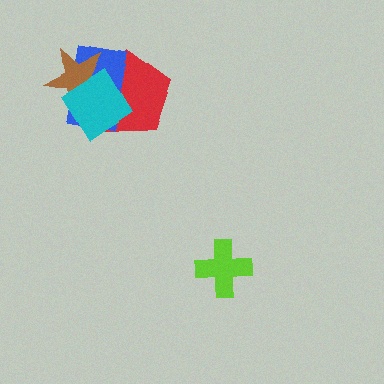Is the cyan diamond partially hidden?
No, no other shape covers it.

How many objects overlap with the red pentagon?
3 objects overlap with the red pentagon.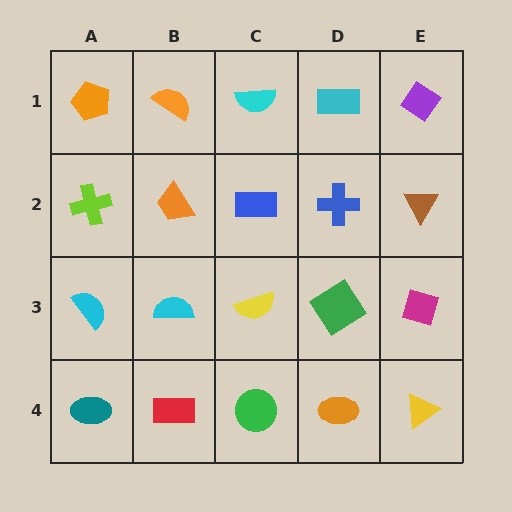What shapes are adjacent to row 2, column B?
An orange semicircle (row 1, column B), a cyan semicircle (row 3, column B), a lime cross (row 2, column A), a blue rectangle (row 2, column C).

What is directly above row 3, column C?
A blue rectangle.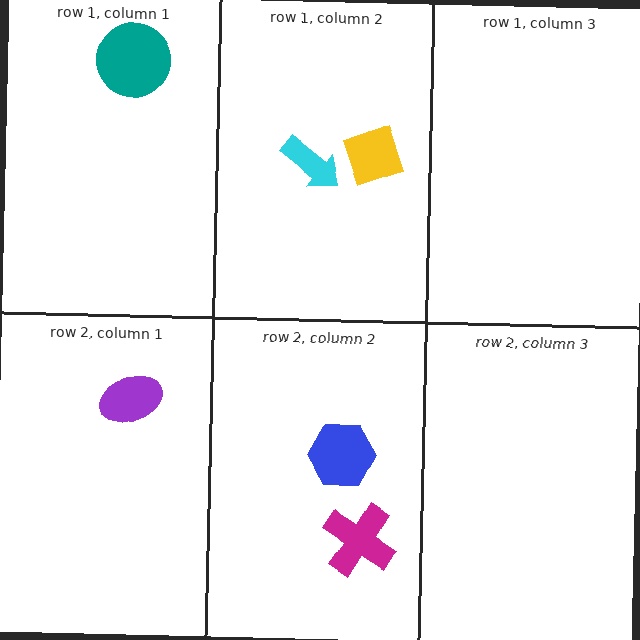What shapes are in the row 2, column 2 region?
The magenta cross, the blue hexagon.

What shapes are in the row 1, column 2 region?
The cyan arrow, the yellow diamond.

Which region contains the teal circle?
The row 1, column 1 region.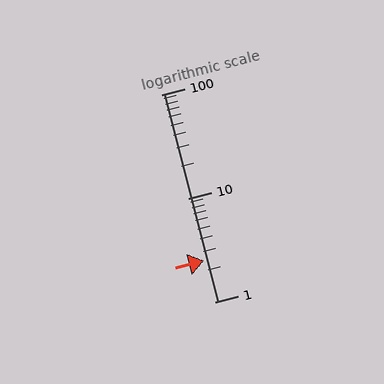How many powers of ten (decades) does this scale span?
The scale spans 2 decades, from 1 to 100.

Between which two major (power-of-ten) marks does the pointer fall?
The pointer is between 1 and 10.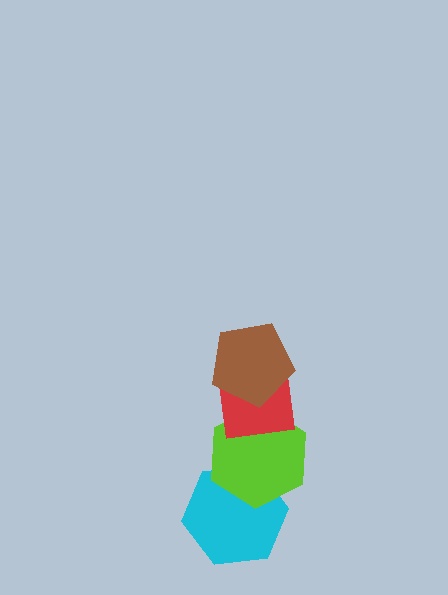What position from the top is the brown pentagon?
The brown pentagon is 1st from the top.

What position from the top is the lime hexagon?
The lime hexagon is 3rd from the top.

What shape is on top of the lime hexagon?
The red square is on top of the lime hexagon.